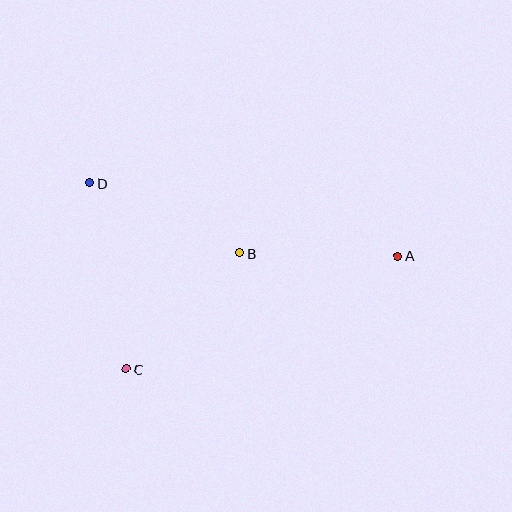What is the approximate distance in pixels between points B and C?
The distance between B and C is approximately 162 pixels.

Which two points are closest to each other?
Points A and B are closest to each other.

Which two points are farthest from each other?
Points A and D are farthest from each other.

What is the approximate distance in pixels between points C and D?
The distance between C and D is approximately 189 pixels.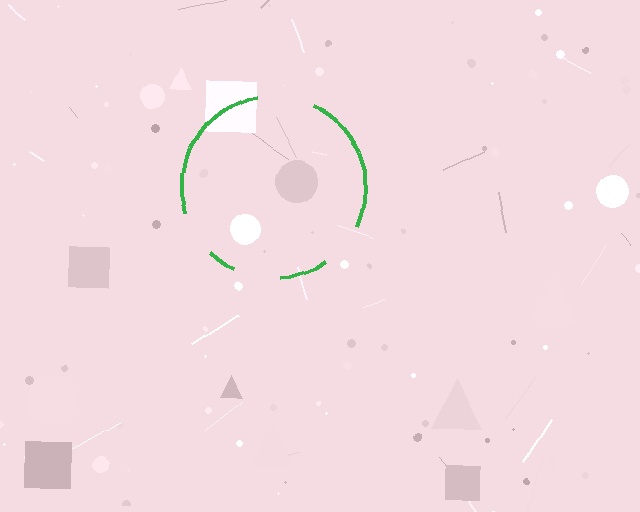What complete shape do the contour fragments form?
The contour fragments form a circle.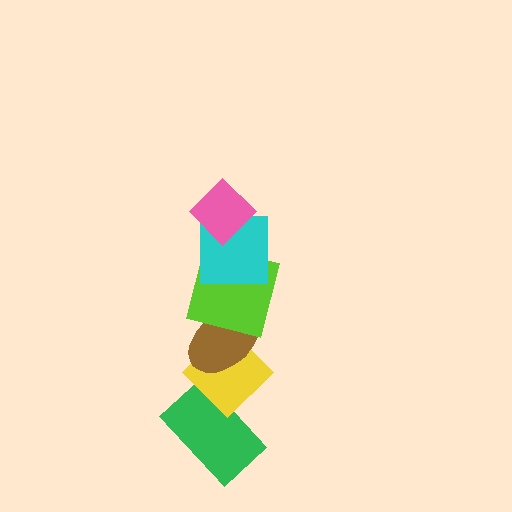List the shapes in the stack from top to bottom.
From top to bottom: the pink diamond, the cyan square, the lime square, the brown ellipse, the yellow diamond, the green rectangle.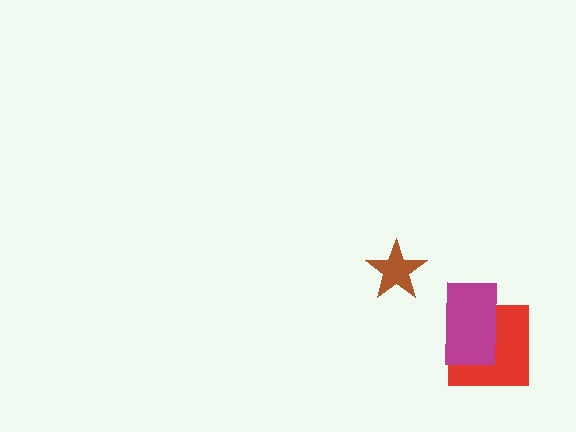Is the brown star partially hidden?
No, no other shape covers it.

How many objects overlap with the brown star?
0 objects overlap with the brown star.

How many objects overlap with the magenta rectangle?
1 object overlaps with the magenta rectangle.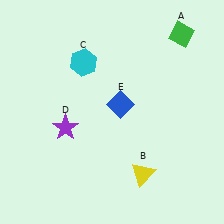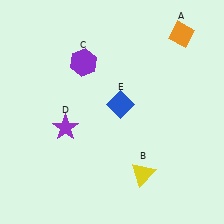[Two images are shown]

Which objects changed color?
A changed from green to orange. C changed from cyan to purple.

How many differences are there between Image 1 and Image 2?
There are 2 differences between the two images.